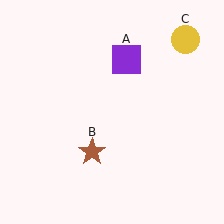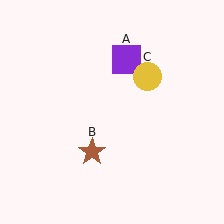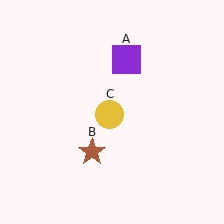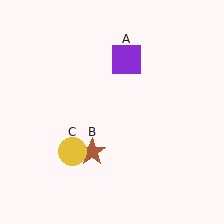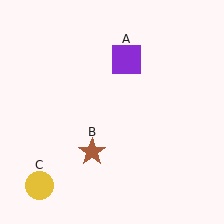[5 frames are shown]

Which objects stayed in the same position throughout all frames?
Purple square (object A) and brown star (object B) remained stationary.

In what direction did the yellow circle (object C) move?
The yellow circle (object C) moved down and to the left.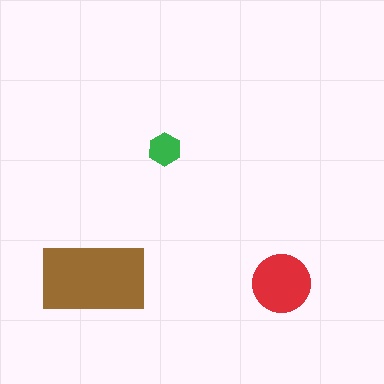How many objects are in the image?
There are 3 objects in the image.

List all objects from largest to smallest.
The brown rectangle, the red circle, the green hexagon.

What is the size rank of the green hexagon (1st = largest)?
3rd.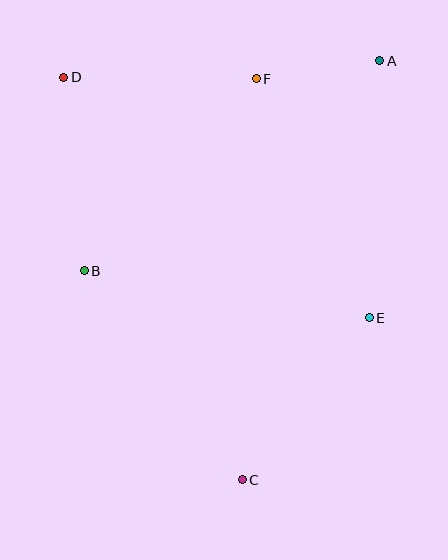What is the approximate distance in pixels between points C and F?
The distance between C and F is approximately 401 pixels.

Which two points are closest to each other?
Points A and F are closest to each other.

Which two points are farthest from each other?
Points A and C are farthest from each other.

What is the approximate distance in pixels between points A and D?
The distance between A and D is approximately 317 pixels.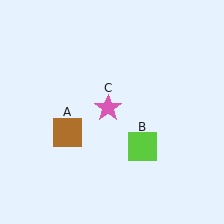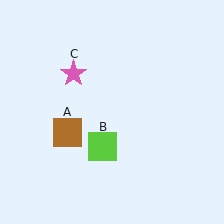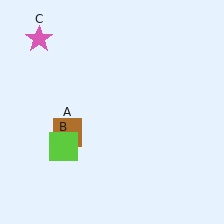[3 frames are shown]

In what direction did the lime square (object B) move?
The lime square (object B) moved left.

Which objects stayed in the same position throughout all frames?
Brown square (object A) remained stationary.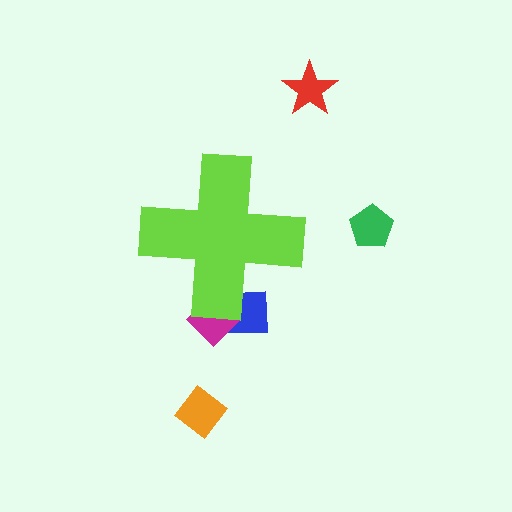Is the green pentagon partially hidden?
No, the green pentagon is fully visible.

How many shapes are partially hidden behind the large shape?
2 shapes are partially hidden.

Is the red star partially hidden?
No, the red star is fully visible.